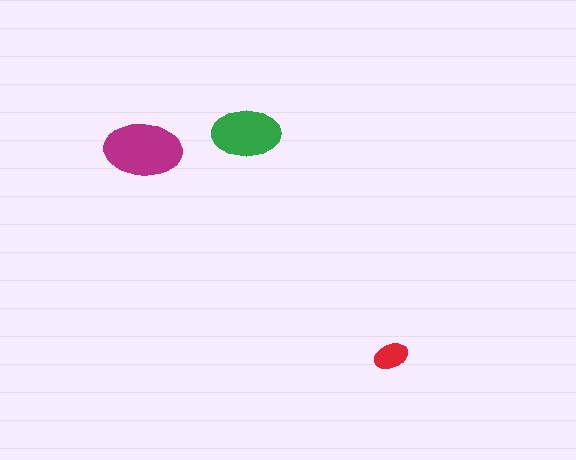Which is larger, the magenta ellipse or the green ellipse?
The magenta one.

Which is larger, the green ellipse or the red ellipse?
The green one.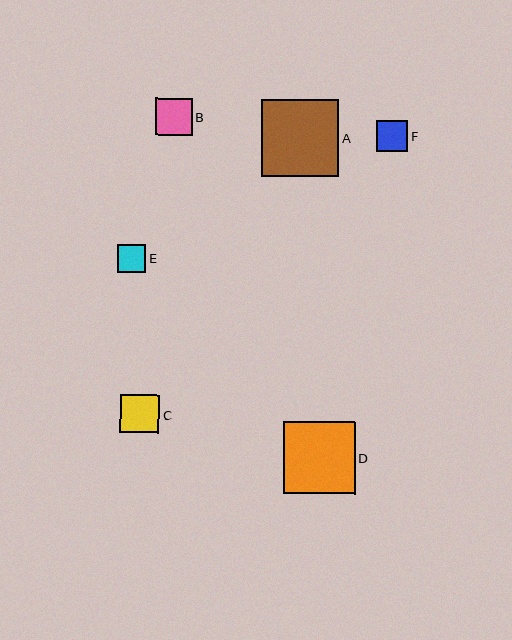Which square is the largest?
Square A is the largest with a size of approximately 77 pixels.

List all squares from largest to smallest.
From largest to smallest: A, D, C, B, F, E.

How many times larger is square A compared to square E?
Square A is approximately 2.7 times the size of square E.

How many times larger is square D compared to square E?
Square D is approximately 2.5 times the size of square E.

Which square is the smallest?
Square E is the smallest with a size of approximately 28 pixels.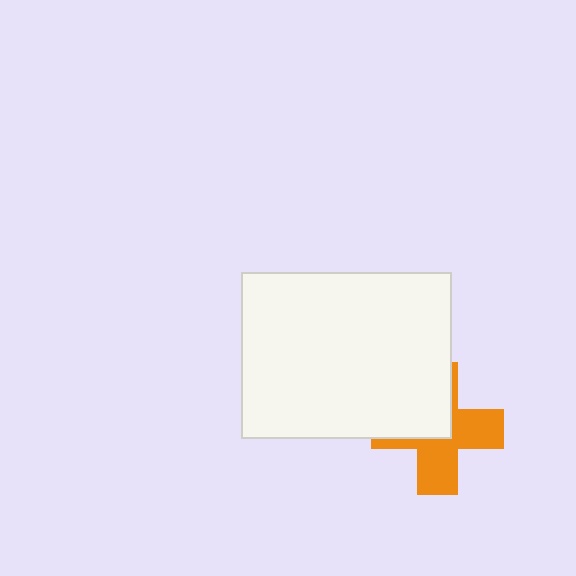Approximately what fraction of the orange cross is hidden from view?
Roughly 45% of the orange cross is hidden behind the white rectangle.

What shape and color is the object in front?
The object in front is a white rectangle.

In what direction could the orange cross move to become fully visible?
The orange cross could move toward the lower-right. That would shift it out from behind the white rectangle entirely.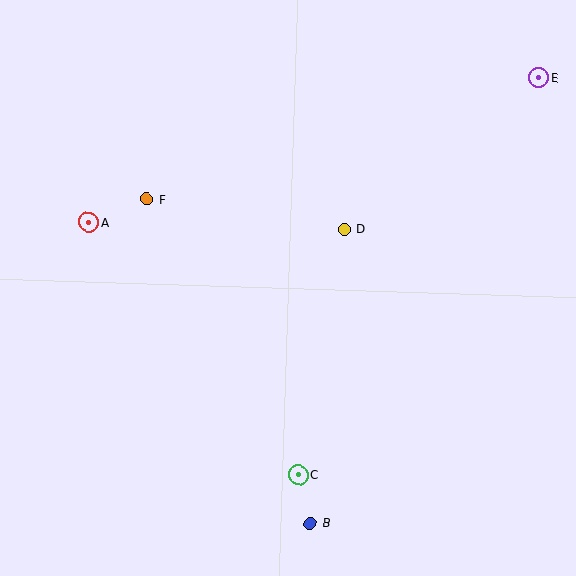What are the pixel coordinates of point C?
Point C is at (298, 475).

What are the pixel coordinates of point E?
Point E is at (539, 77).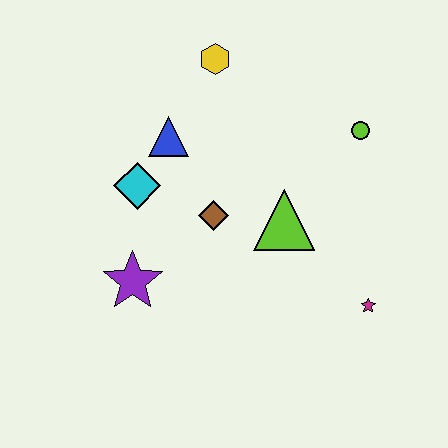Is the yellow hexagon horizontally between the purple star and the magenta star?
Yes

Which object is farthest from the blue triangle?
The magenta star is farthest from the blue triangle.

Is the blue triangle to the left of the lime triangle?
Yes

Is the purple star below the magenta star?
No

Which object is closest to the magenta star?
The lime triangle is closest to the magenta star.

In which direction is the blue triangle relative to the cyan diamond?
The blue triangle is above the cyan diamond.